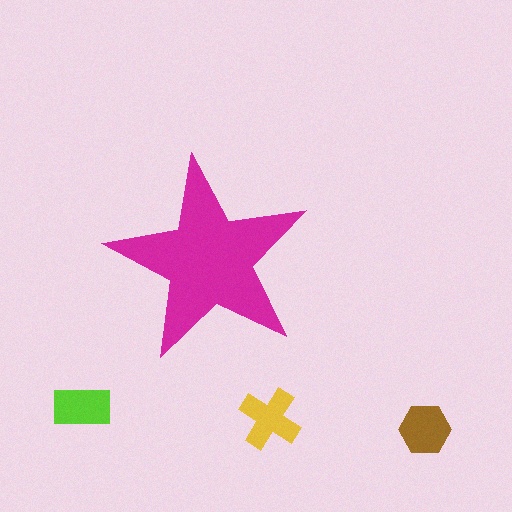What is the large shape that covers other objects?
A magenta star.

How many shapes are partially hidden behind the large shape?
0 shapes are partially hidden.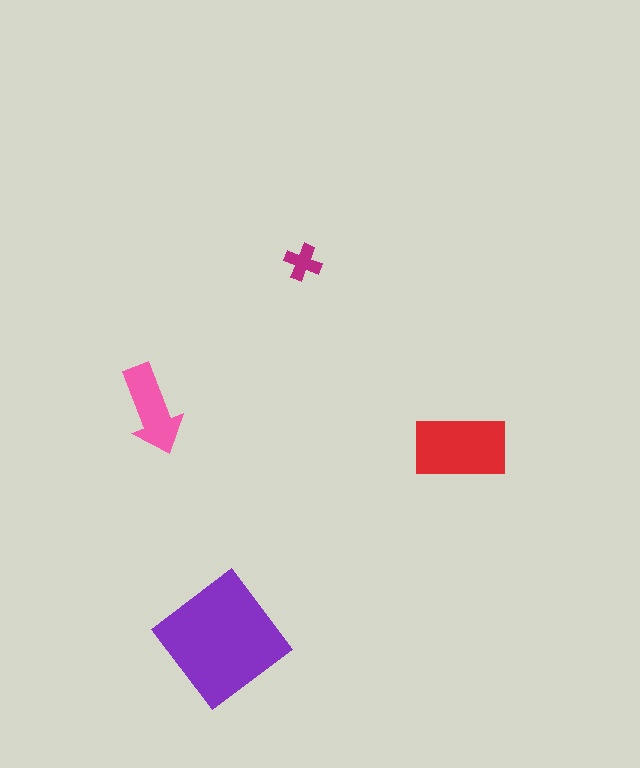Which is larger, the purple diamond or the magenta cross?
The purple diamond.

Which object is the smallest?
The magenta cross.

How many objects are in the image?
There are 4 objects in the image.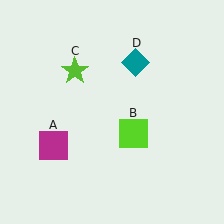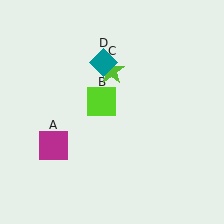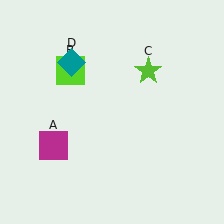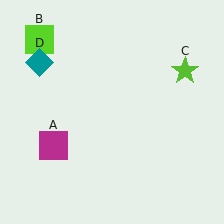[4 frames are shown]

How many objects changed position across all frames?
3 objects changed position: lime square (object B), lime star (object C), teal diamond (object D).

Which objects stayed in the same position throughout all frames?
Magenta square (object A) remained stationary.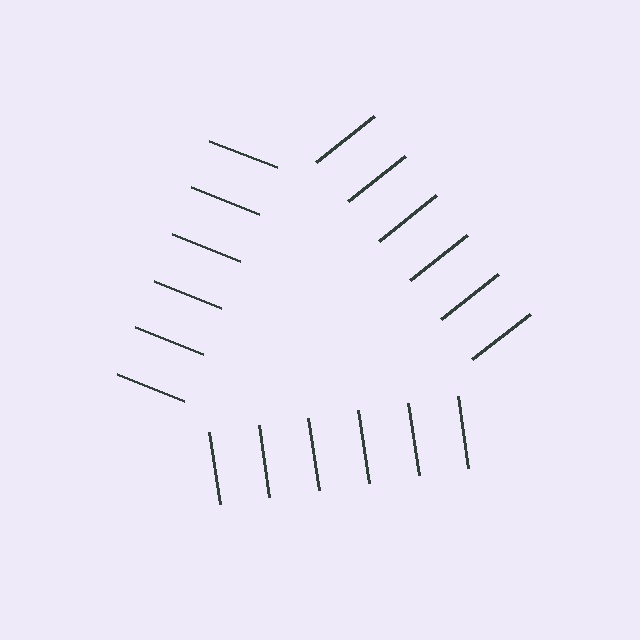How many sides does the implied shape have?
3 sides — the line-ends trace a triangle.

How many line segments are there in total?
18 — 6 along each of the 3 edges.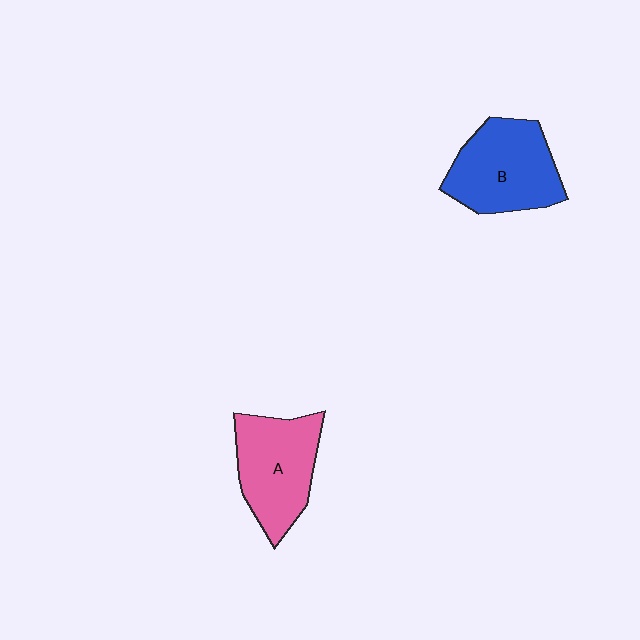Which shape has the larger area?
Shape B (blue).